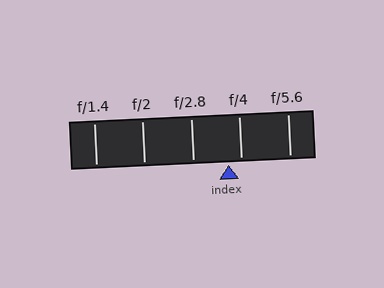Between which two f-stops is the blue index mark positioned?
The index mark is between f/2.8 and f/4.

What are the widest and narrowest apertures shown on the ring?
The widest aperture shown is f/1.4 and the narrowest is f/5.6.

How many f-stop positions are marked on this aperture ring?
There are 5 f-stop positions marked.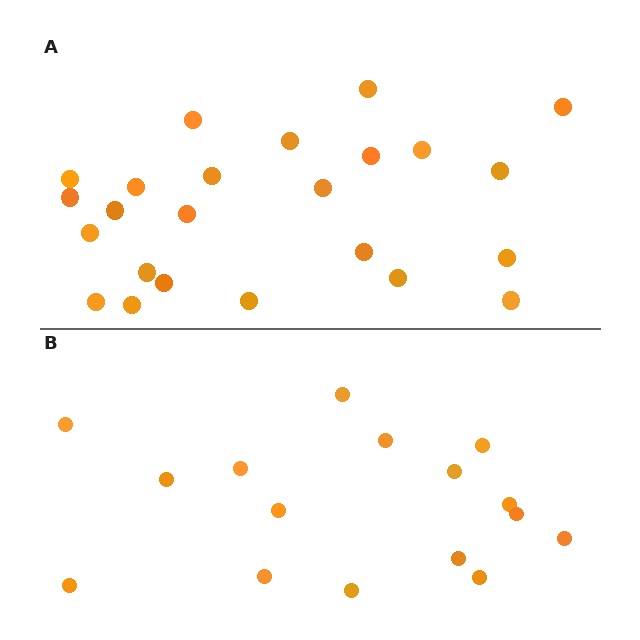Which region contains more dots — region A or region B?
Region A (the top region) has more dots.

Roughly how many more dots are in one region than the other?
Region A has roughly 8 or so more dots than region B.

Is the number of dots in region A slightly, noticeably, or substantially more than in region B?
Region A has substantially more. The ratio is roughly 1.5 to 1.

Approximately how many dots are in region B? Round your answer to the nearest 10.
About 20 dots. (The exact count is 16, which rounds to 20.)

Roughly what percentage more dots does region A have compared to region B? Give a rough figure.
About 50% more.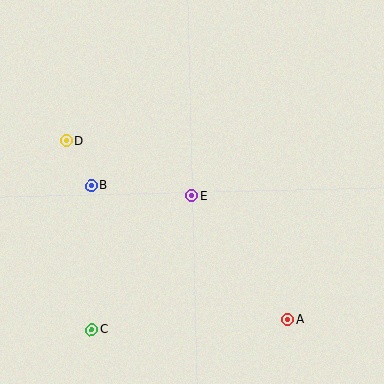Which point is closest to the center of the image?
Point E at (192, 196) is closest to the center.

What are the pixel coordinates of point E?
Point E is at (192, 196).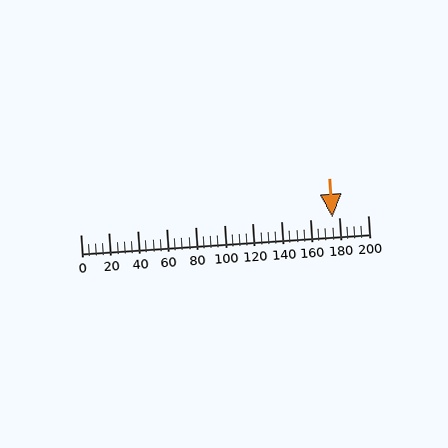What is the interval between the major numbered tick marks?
The major tick marks are spaced 20 units apart.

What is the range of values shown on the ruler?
The ruler shows values from 0 to 200.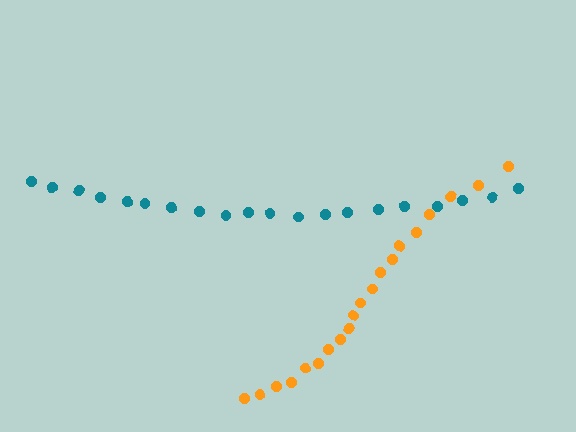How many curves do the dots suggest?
There are 2 distinct paths.